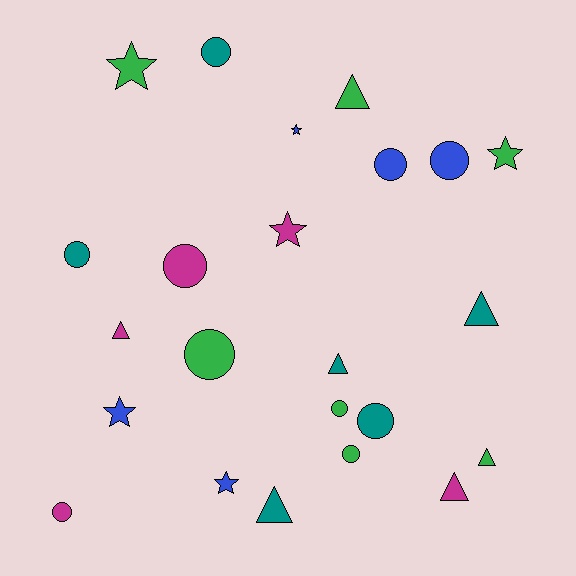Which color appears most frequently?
Green, with 7 objects.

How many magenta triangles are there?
There are 2 magenta triangles.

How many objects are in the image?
There are 23 objects.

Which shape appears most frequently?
Circle, with 10 objects.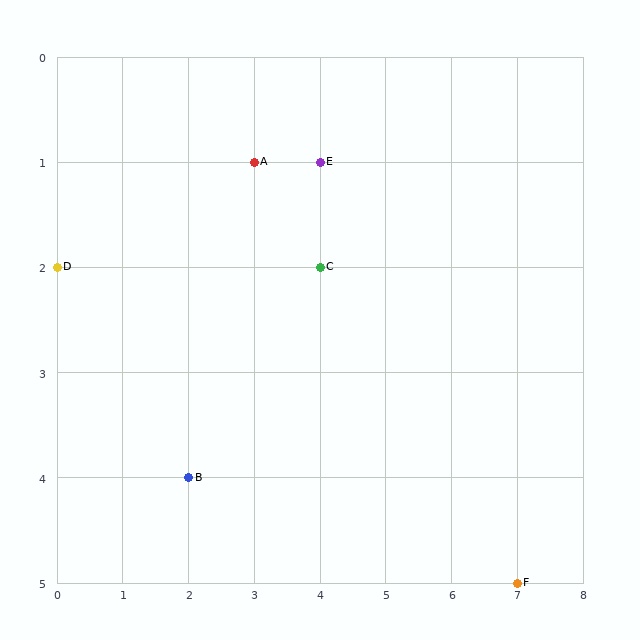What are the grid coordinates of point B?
Point B is at grid coordinates (2, 4).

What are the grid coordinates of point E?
Point E is at grid coordinates (4, 1).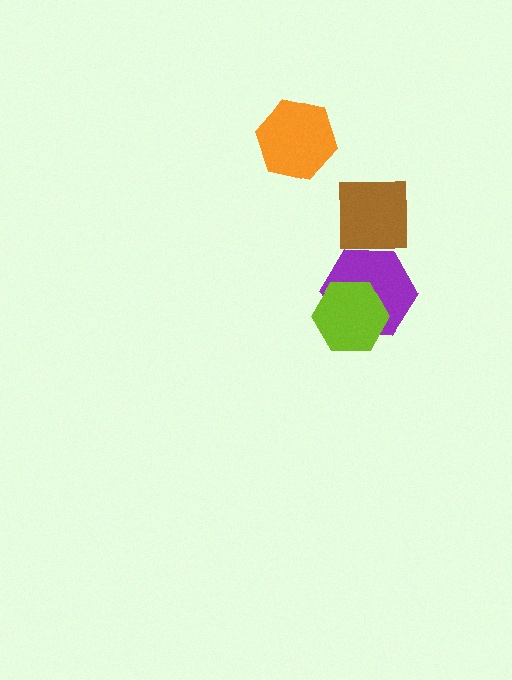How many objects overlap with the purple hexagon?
1 object overlaps with the purple hexagon.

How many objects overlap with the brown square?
0 objects overlap with the brown square.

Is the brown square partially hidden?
No, no other shape covers it.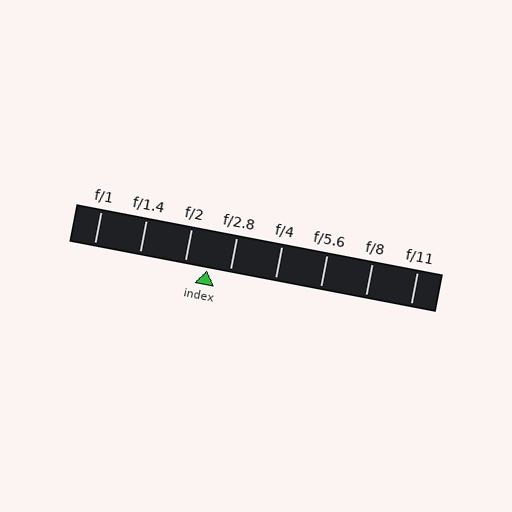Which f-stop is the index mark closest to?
The index mark is closest to f/2.8.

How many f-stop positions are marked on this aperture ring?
There are 8 f-stop positions marked.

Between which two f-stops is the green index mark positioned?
The index mark is between f/2 and f/2.8.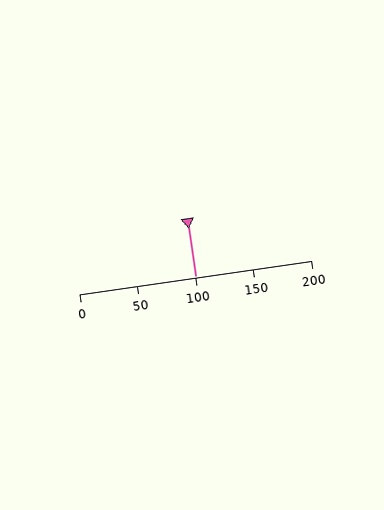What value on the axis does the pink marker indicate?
The marker indicates approximately 100.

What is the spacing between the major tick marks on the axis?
The major ticks are spaced 50 apart.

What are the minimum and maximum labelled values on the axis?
The axis runs from 0 to 200.